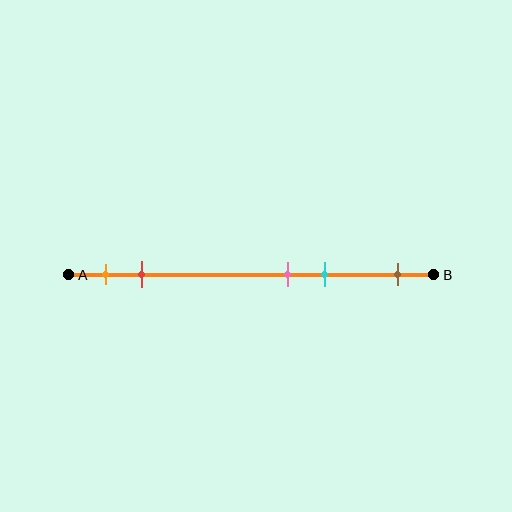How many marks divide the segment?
There are 5 marks dividing the segment.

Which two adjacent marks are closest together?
The pink and cyan marks are the closest adjacent pair.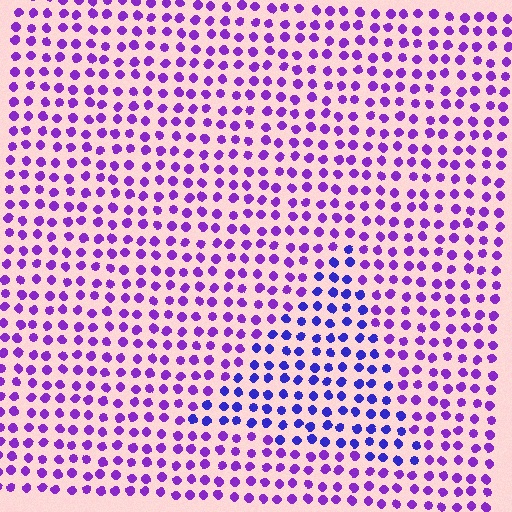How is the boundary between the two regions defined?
The boundary is defined purely by a slight shift in hue (about 33 degrees). Spacing, size, and orientation are identical on both sides.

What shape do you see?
I see a triangle.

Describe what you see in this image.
The image is filled with small purple elements in a uniform arrangement. A triangle-shaped region is visible where the elements are tinted to a slightly different hue, forming a subtle color boundary.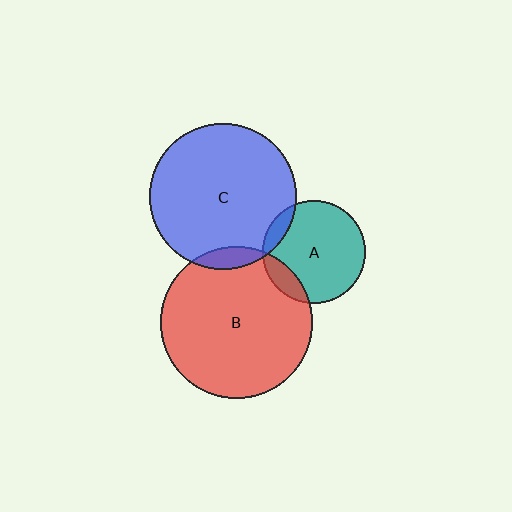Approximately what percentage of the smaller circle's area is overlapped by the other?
Approximately 15%.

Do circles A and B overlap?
Yes.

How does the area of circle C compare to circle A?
Approximately 2.0 times.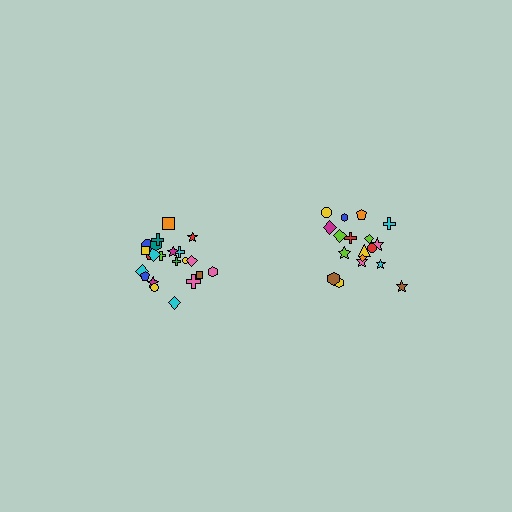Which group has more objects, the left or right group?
The left group.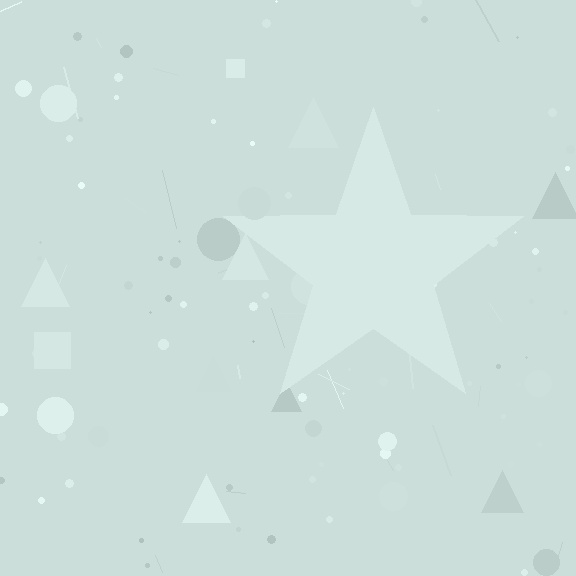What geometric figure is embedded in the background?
A star is embedded in the background.